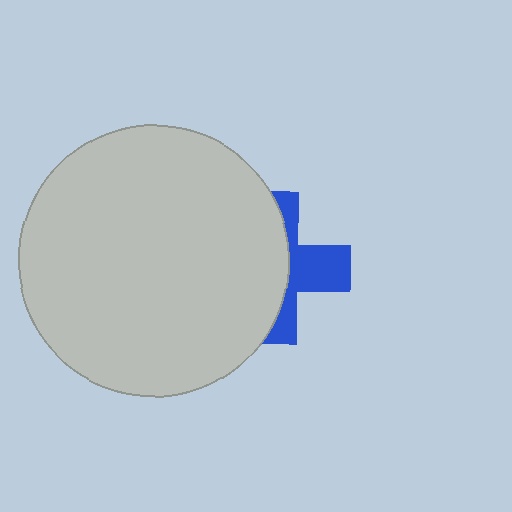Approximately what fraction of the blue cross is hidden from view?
Roughly 60% of the blue cross is hidden behind the light gray circle.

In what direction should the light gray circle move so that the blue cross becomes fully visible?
The light gray circle should move left. That is the shortest direction to clear the overlap and leave the blue cross fully visible.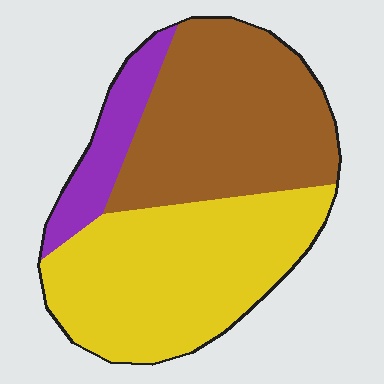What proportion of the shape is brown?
Brown covers roughly 40% of the shape.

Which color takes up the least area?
Purple, at roughly 10%.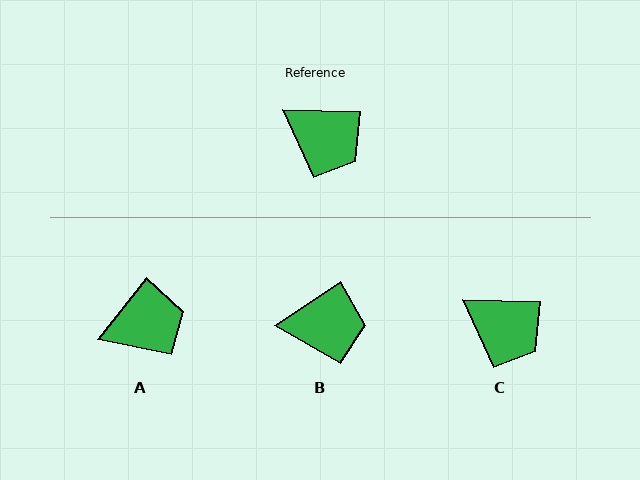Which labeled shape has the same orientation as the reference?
C.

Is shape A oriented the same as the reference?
No, it is off by about 54 degrees.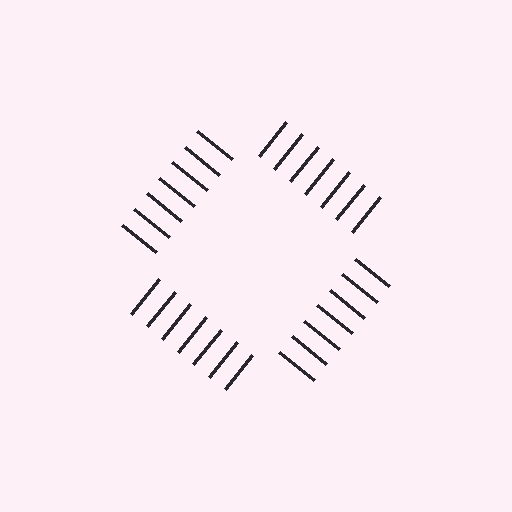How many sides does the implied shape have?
4 sides — the line-ends trace a square.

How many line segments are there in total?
28 — 7 along each of the 4 edges.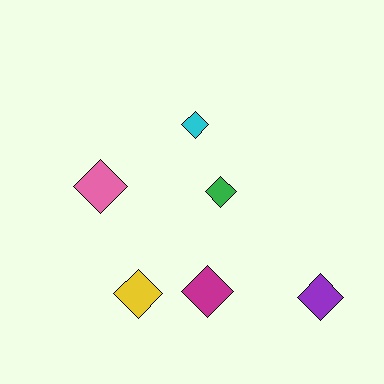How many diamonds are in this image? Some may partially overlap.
There are 6 diamonds.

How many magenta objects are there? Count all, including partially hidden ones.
There is 1 magenta object.